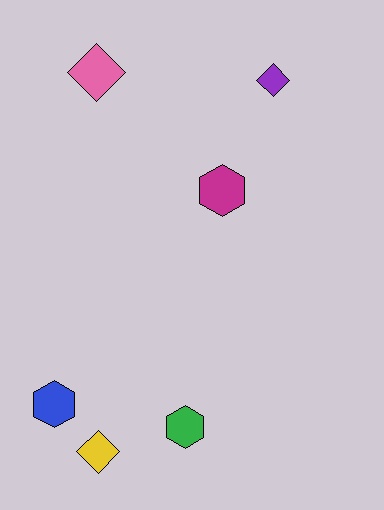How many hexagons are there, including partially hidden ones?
There are 3 hexagons.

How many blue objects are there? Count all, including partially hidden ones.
There is 1 blue object.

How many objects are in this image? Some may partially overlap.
There are 6 objects.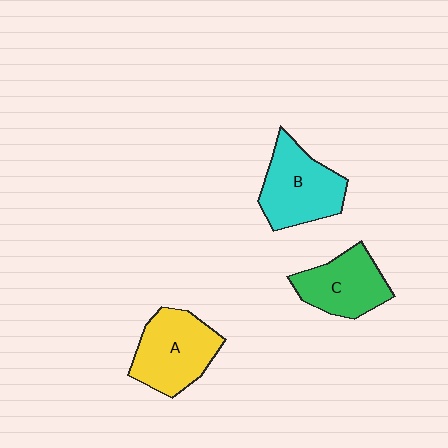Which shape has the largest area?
Shape A (yellow).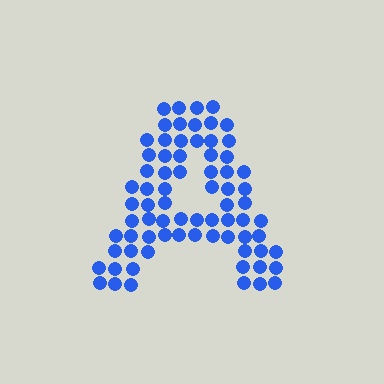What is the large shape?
The large shape is the letter A.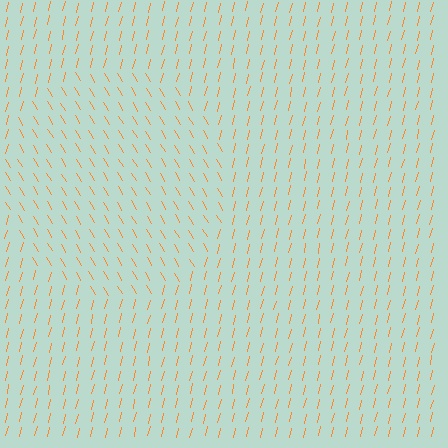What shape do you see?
I see a circle.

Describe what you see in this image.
The image is filled with small orange line segments. A circle region in the image has lines oriented differently from the surrounding lines, creating a visible texture boundary.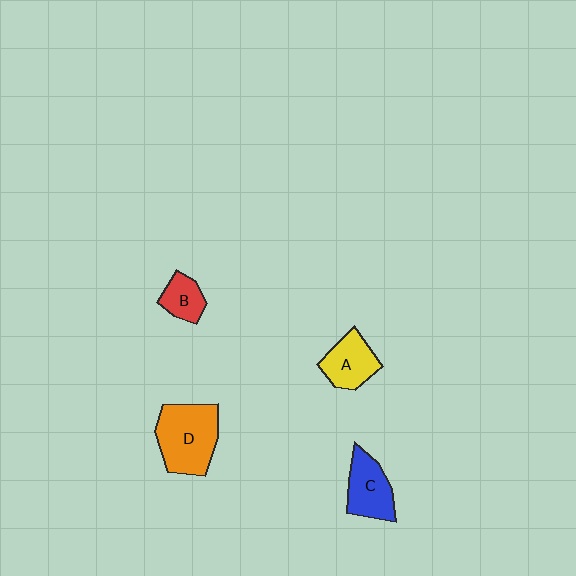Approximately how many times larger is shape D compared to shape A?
Approximately 1.6 times.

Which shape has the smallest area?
Shape B (red).